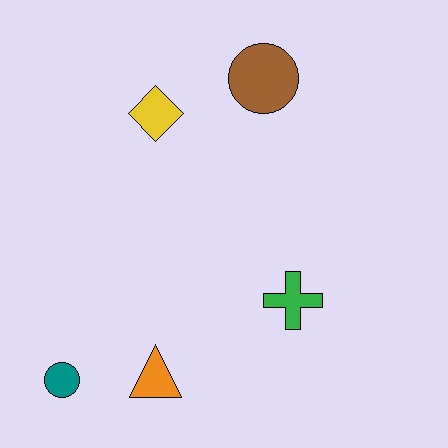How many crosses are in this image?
There is 1 cross.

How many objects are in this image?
There are 5 objects.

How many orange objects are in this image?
There is 1 orange object.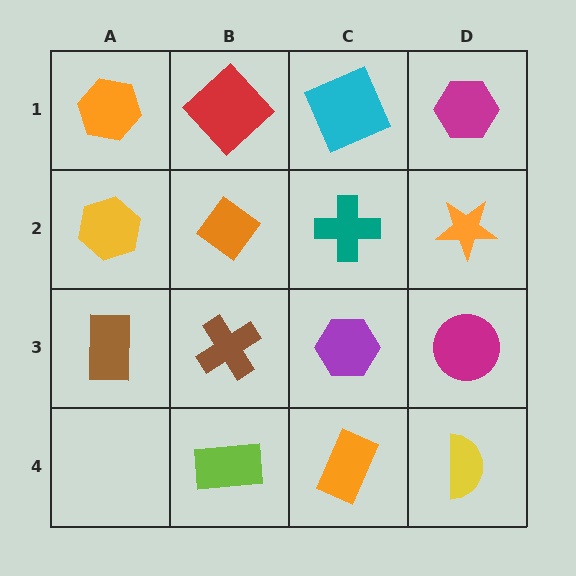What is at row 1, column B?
A red diamond.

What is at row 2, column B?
An orange diamond.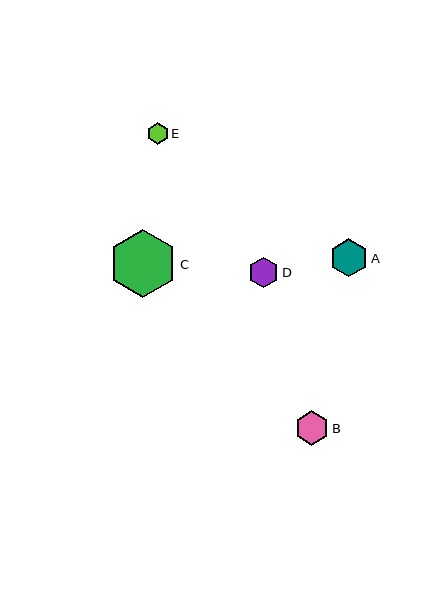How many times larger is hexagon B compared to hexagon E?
Hexagon B is approximately 1.6 times the size of hexagon E.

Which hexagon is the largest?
Hexagon C is the largest with a size of approximately 68 pixels.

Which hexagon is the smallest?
Hexagon E is the smallest with a size of approximately 21 pixels.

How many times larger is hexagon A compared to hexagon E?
Hexagon A is approximately 1.8 times the size of hexagon E.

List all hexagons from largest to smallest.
From largest to smallest: C, A, B, D, E.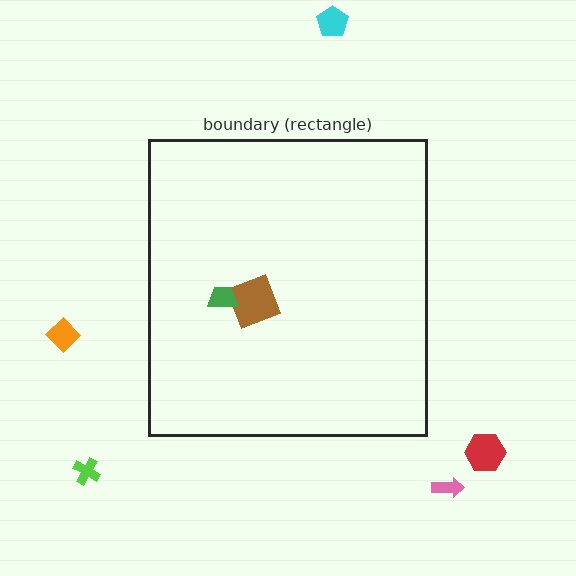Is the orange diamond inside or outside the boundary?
Outside.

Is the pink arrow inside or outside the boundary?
Outside.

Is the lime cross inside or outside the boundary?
Outside.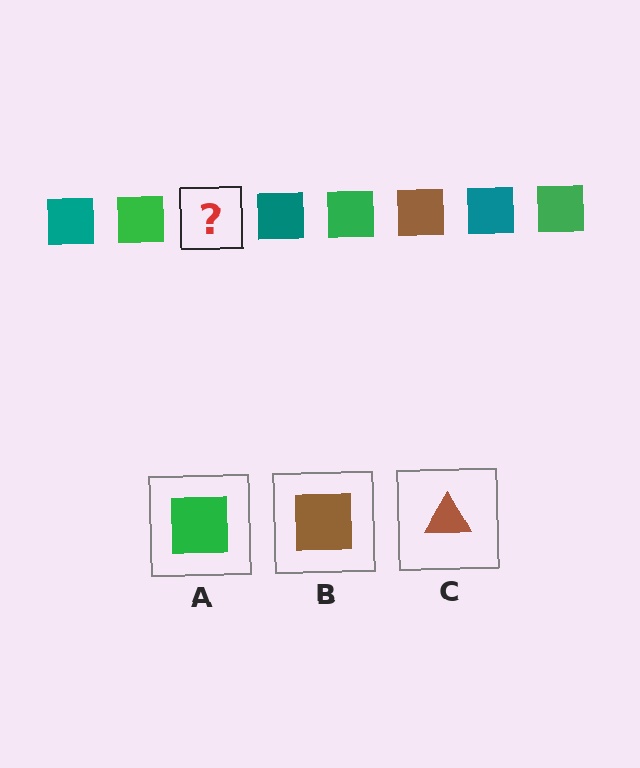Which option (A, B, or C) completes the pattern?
B.